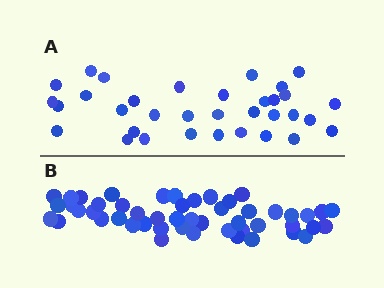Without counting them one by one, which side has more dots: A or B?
Region B (the bottom region) has more dots.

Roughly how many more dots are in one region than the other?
Region B has approximately 15 more dots than region A.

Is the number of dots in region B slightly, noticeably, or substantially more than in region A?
Region B has substantially more. The ratio is roughly 1.5 to 1.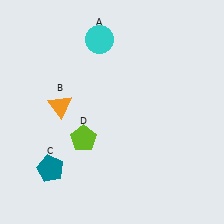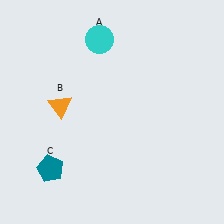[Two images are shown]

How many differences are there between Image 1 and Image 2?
There is 1 difference between the two images.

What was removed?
The lime pentagon (D) was removed in Image 2.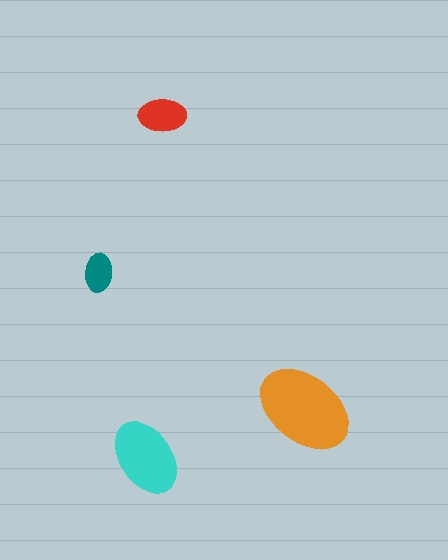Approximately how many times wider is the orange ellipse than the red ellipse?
About 2 times wider.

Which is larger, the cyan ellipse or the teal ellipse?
The cyan one.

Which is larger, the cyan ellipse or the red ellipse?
The cyan one.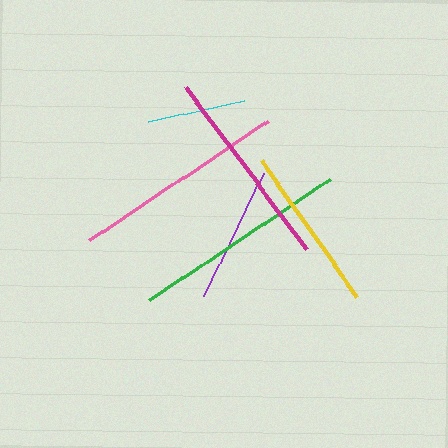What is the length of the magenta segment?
The magenta segment is approximately 203 pixels long.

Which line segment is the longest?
The green line is the longest at approximately 217 pixels.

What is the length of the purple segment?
The purple segment is approximately 137 pixels long.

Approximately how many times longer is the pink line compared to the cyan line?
The pink line is approximately 2.2 times the length of the cyan line.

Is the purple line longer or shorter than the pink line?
The pink line is longer than the purple line.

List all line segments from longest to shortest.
From longest to shortest: green, pink, magenta, yellow, purple, cyan.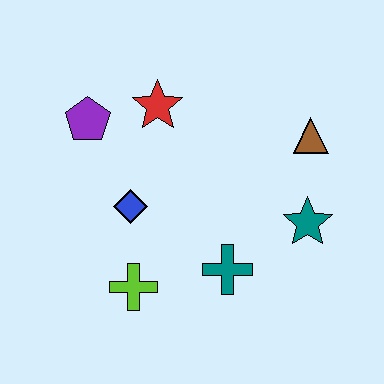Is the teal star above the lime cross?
Yes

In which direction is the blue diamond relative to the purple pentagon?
The blue diamond is below the purple pentagon.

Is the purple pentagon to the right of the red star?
No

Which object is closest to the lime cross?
The blue diamond is closest to the lime cross.